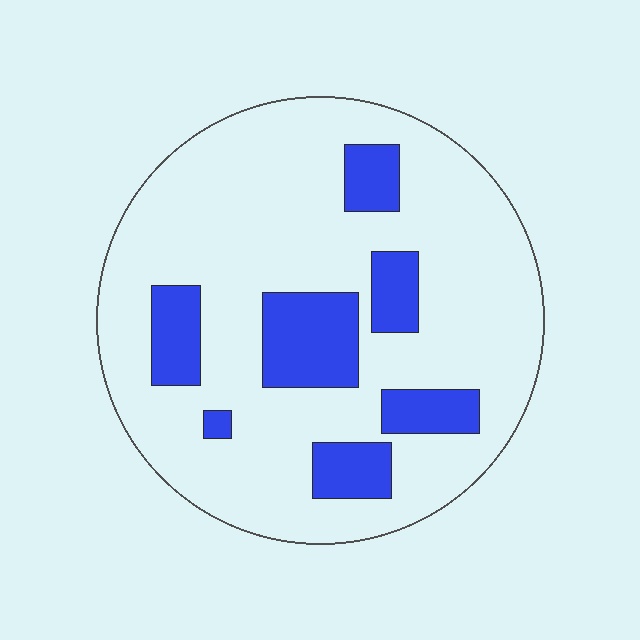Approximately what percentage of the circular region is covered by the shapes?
Approximately 20%.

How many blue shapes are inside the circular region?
7.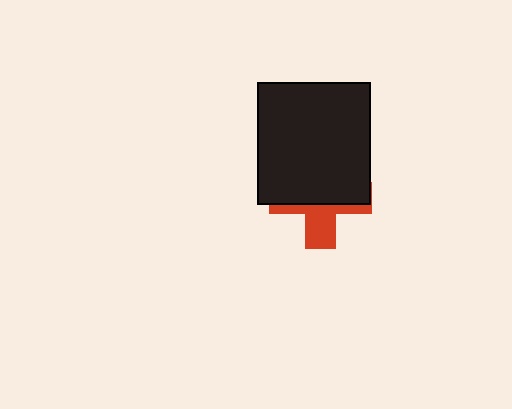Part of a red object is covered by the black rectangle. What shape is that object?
It is a cross.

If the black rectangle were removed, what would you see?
You would see the complete red cross.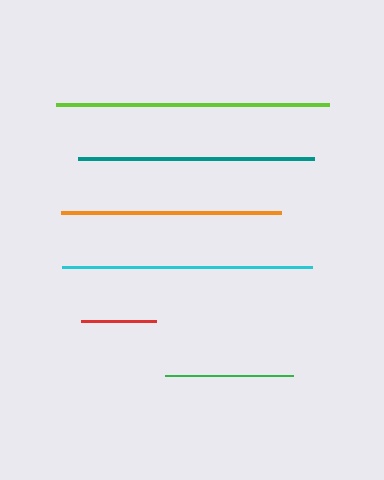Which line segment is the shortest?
The red line is the shortest at approximately 74 pixels.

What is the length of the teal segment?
The teal segment is approximately 236 pixels long.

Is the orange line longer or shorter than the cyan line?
The cyan line is longer than the orange line.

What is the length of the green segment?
The green segment is approximately 129 pixels long.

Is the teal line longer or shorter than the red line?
The teal line is longer than the red line.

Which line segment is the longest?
The lime line is the longest at approximately 273 pixels.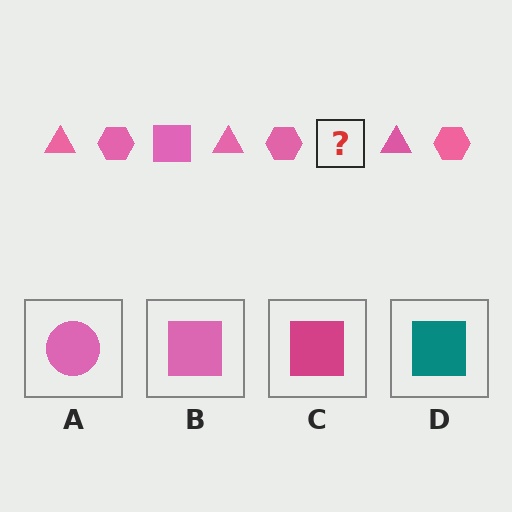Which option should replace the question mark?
Option B.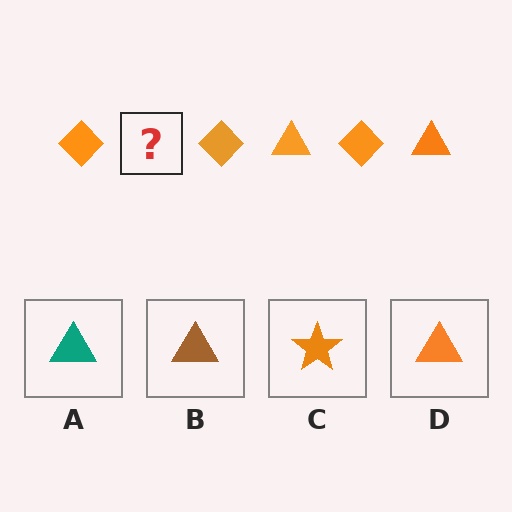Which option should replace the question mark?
Option D.